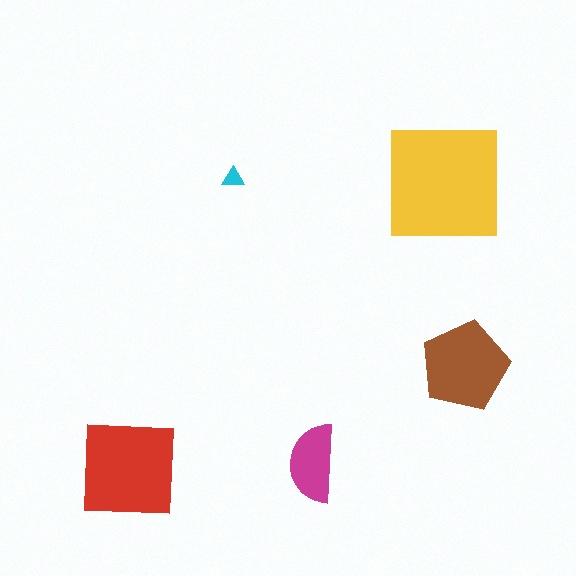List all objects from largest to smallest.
The yellow square, the red square, the brown pentagon, the magenta semicircle, the cyan triangle.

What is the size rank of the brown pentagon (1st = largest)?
3rd.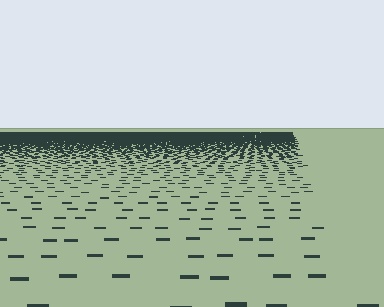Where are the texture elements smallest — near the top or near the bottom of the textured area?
Near the top.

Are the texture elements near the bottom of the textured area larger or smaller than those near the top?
Larger. Near the bottom, elements are closer to the viewer and appear at a bigger on-screen size.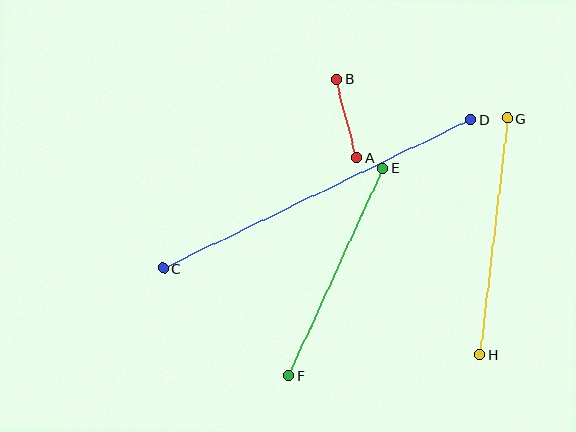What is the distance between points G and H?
The distance is approximately 238 pixels.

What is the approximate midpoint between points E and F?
The midpoint is at approximately (336, 272) pixels.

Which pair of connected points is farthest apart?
Points C and D are farthest apart.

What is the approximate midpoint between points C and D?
The midpoint is at approximately (317, 194) pixels.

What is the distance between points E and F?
The distance is approximately 228 pixels.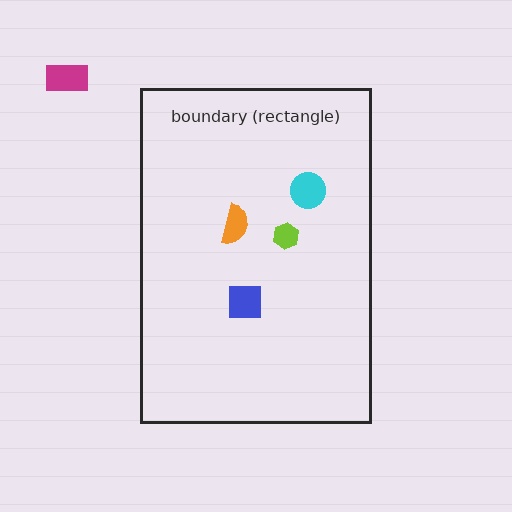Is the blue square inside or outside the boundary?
Inside.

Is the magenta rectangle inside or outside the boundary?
Outside.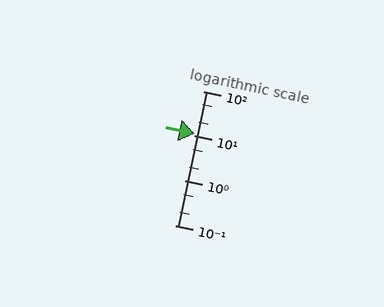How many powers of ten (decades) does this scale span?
The scale spans 3 decades, from 0.1 to 100.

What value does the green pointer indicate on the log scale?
The pointer indicates approximately 11.